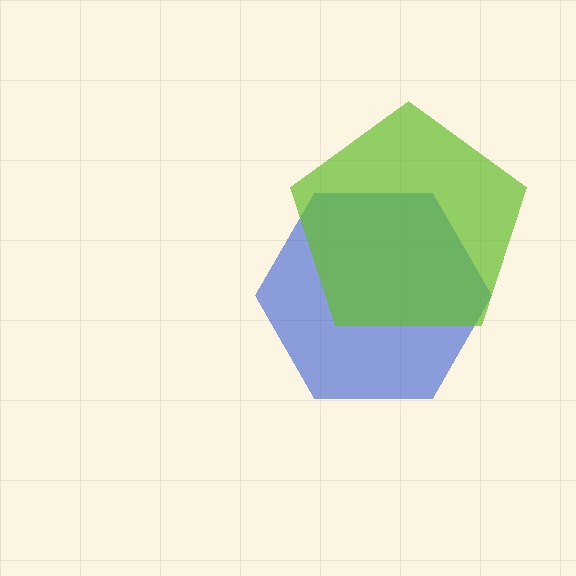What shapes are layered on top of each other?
The layered shapes are: a blue hexagon, a lime pentagon.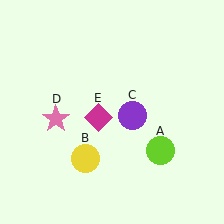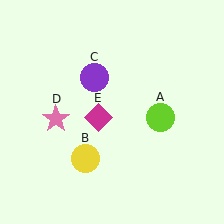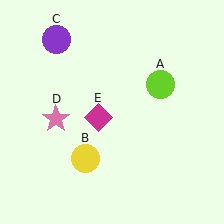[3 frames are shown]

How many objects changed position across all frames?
2 objects changed position: lime circle (object A), purple circle (object C).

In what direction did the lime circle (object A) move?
The lime circle (object A) moved up.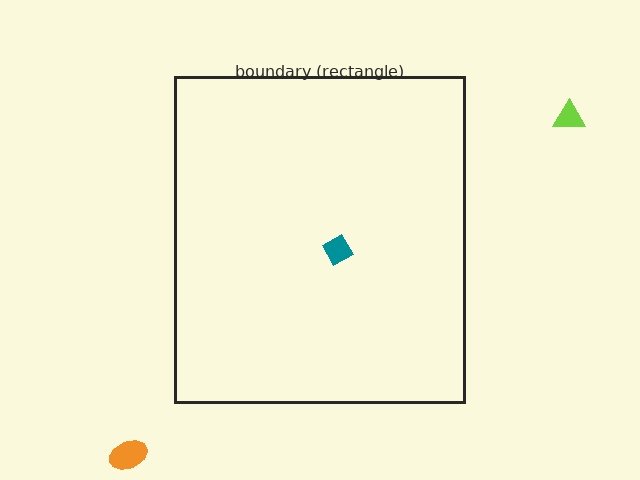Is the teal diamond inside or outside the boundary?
Inside.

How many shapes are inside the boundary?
1 inside, 2 outside.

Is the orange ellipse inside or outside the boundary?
Outside.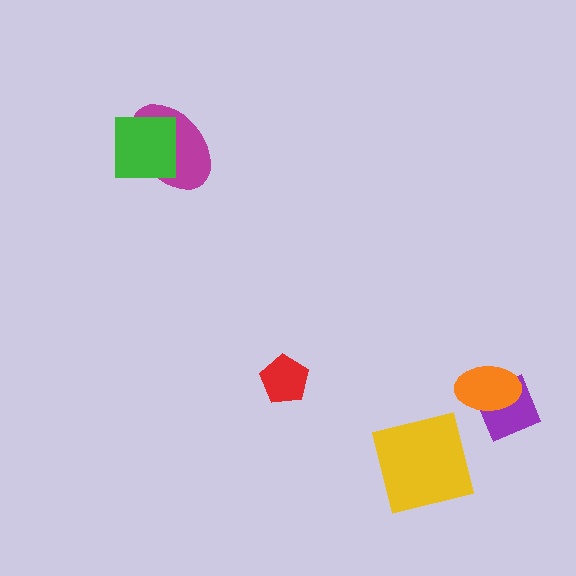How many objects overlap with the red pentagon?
0 objects overlap with the red pentagon.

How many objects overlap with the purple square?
1 object overlaps with the purple square.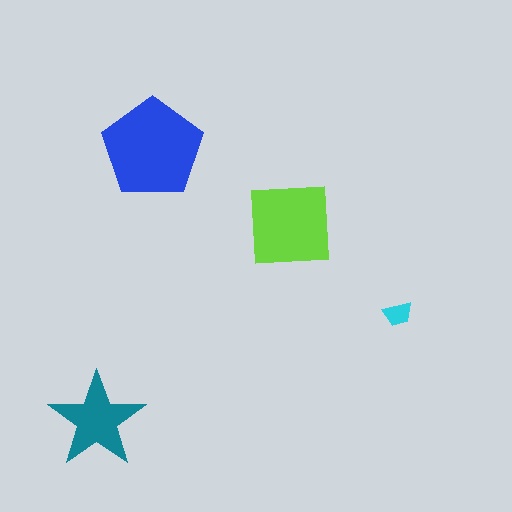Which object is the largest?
The blue pentagon.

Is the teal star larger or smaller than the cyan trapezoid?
Larger.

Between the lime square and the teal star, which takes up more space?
The lime square.